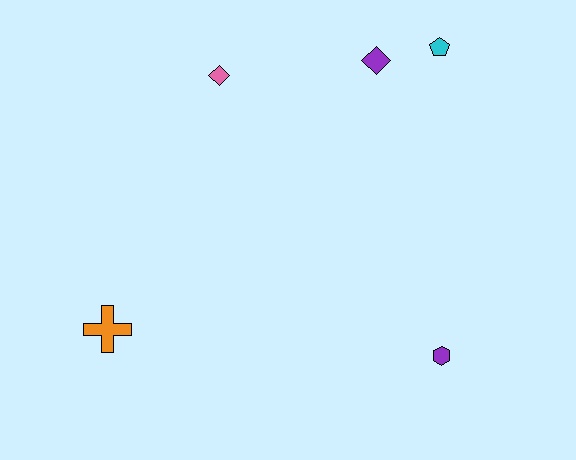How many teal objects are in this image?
There are no teal objects.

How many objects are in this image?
There are 5 objects.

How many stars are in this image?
There are no stars.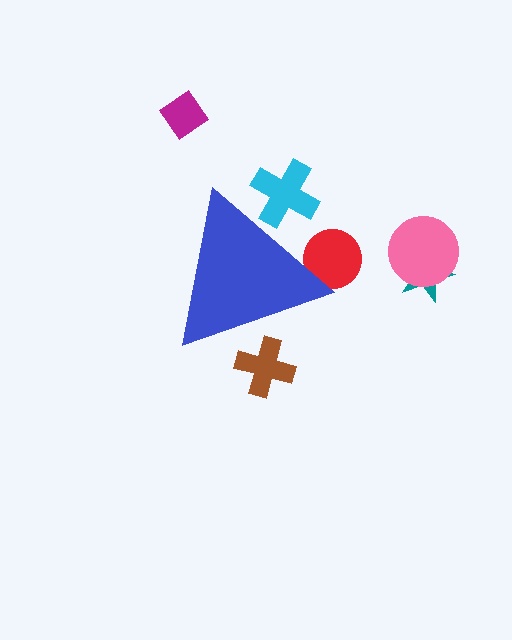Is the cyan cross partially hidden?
Yes, the cyan cross is partially hidden behind the blue triangle.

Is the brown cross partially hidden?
Yes, the brown cross is partially hidden behind the blue triangle.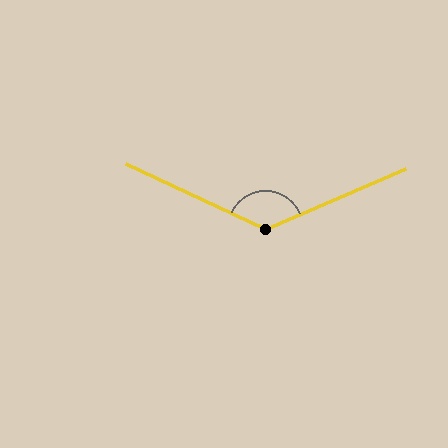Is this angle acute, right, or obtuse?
It is obtuse.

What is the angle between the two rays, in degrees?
Approximately 132 degrees.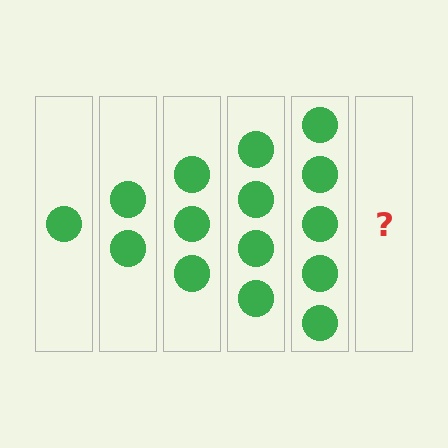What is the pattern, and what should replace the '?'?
The pattern is that each step adds one more circle. The '?' should be 6 circles.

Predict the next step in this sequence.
The next step is 6 circles.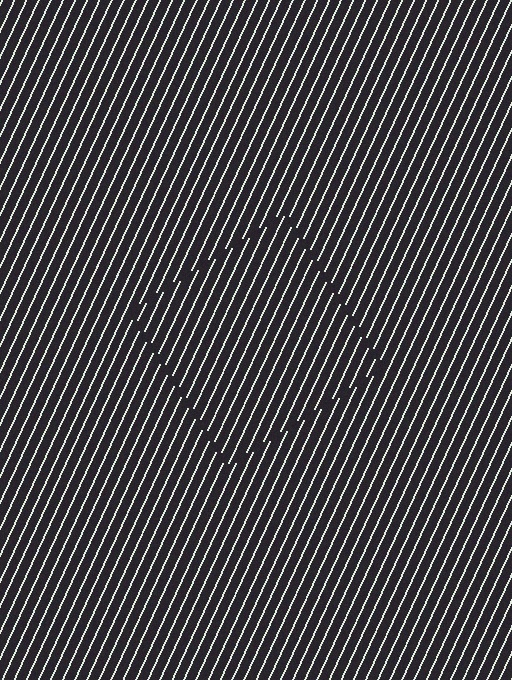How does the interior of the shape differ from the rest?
The interior of the shape contains the same grating, shifted by half a period — the contour is defined by the phase discontinuity where line-ends from the inner and outer gratings abut.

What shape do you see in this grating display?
An illusory square. The interior of the shape contains the same grating, shifted by half a period — the contour is defined by the phase discontinuity where line-ends from the inner and outer gratings abut.